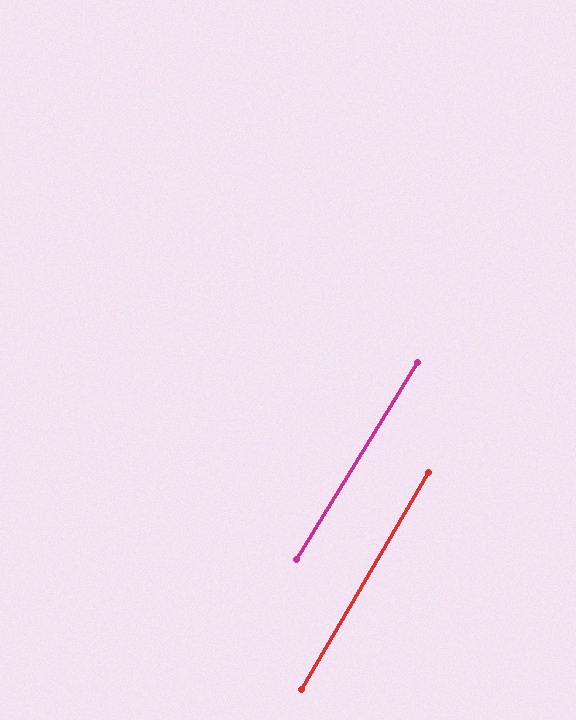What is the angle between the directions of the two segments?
Approximately 1 degree.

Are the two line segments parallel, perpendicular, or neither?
Parallel — their directions differ by only 0.9°.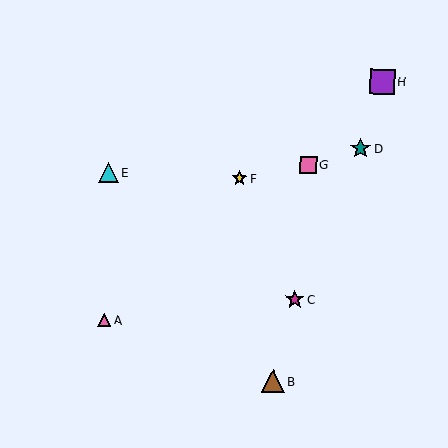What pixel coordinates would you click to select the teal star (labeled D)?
Click at (360, 149) to select the teal star D.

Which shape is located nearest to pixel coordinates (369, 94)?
The purple square (labeled H) at (382, 82) is nearest to that location.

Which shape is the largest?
The purple square (labeled H) is the largest.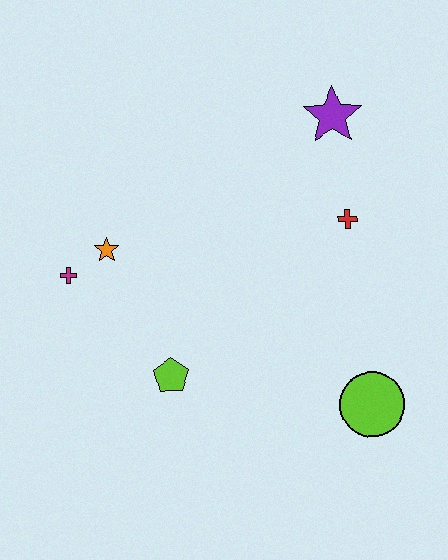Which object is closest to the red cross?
The purple star is closest to the red cross.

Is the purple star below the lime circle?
No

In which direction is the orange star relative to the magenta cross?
The orange star is to the right of the magenta cross.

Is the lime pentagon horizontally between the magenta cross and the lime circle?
Yes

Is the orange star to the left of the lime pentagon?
Yes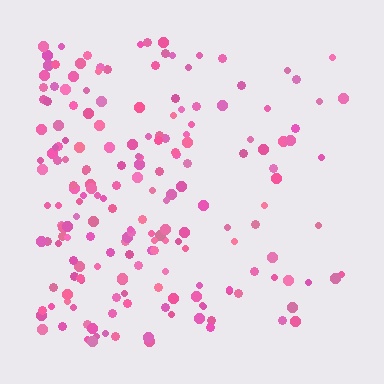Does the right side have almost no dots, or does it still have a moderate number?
Still a moderate number, just noticeably fewer than the left.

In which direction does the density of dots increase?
From right to left, with the left side densest.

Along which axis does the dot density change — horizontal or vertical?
Horizontal.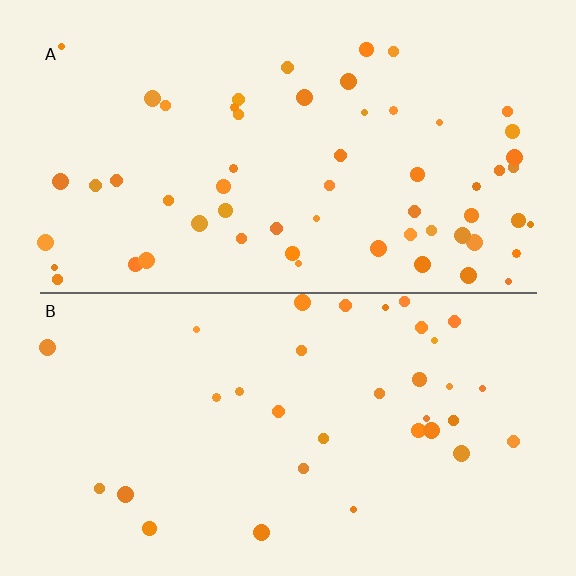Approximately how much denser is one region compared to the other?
Approximately 1.8× — region A over region B.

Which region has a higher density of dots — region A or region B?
A (the top).